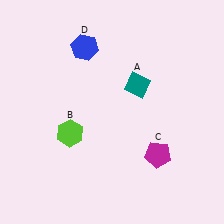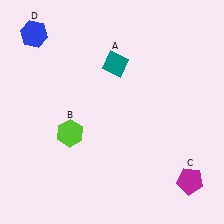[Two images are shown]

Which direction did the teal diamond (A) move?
The teal diamond (A) moved left.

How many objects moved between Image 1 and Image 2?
3 objects moved between the two images.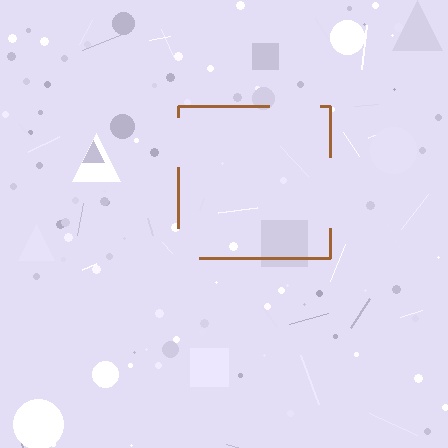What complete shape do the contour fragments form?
The contour fragments form a square.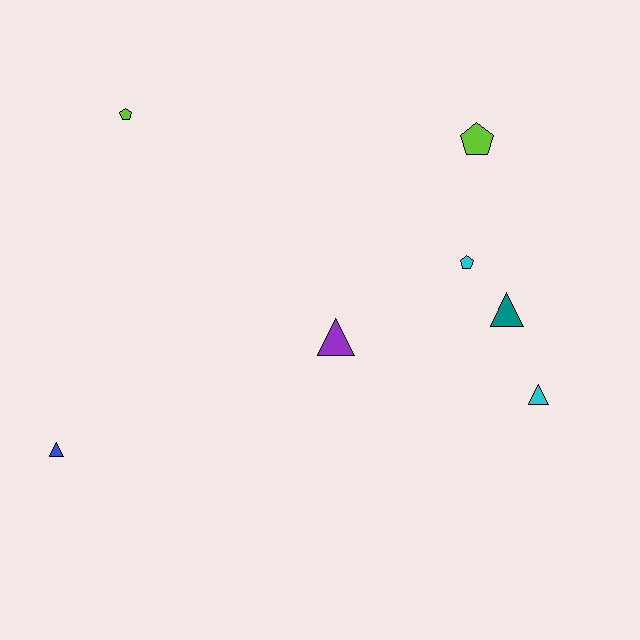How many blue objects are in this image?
There is 1 blue object.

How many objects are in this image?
There are 7 objects.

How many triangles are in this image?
There are 4 triangles.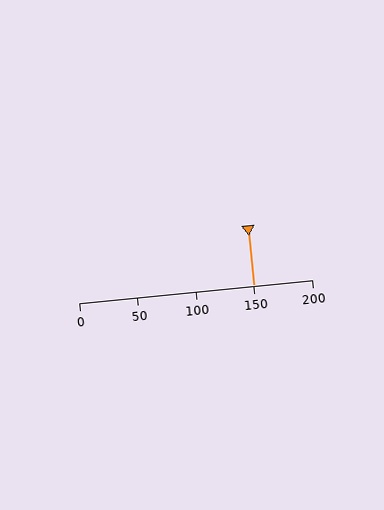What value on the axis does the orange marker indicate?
The marker indicates approximately 150.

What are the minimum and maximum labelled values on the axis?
The axis runs from 0 to 200.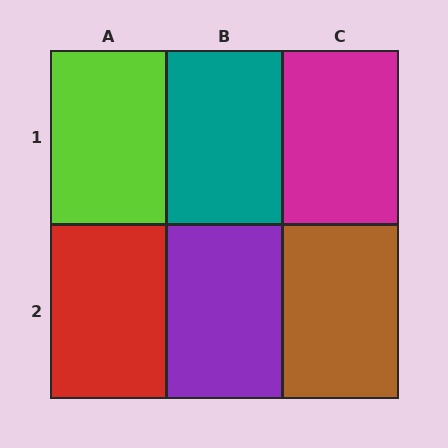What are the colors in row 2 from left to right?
Red, purple, brown.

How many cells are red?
1 cell is red.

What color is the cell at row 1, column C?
Magenta.